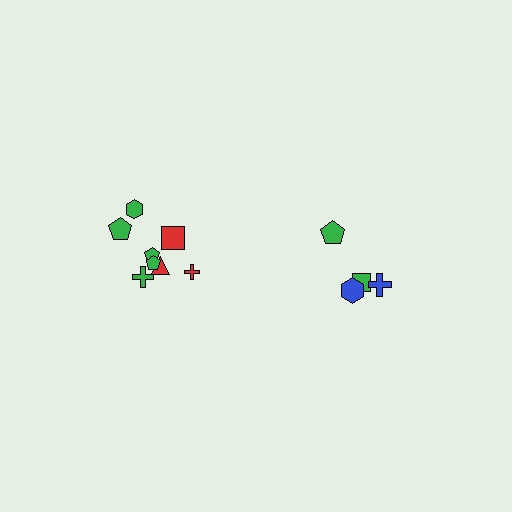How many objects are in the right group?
There are 4 objects.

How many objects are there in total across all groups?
There are 12 objects.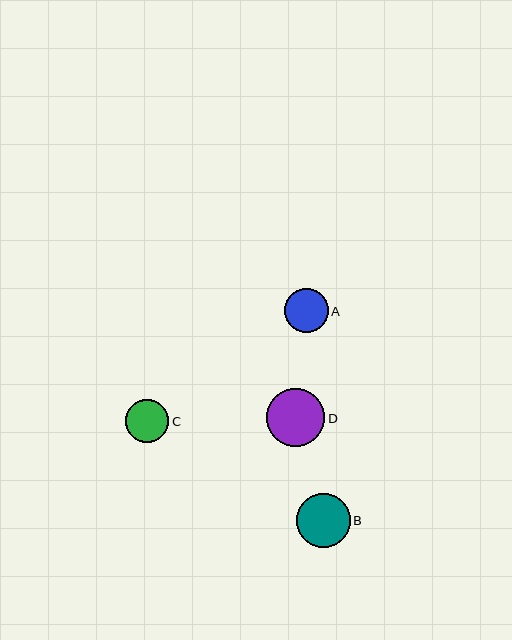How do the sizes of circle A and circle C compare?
Circle A and circle C are approximately the same size.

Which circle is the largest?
Circle D is the largest with a size of approximately 58 pixels.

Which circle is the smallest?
Circle C is the smallest with a size of approximately 43 pixels.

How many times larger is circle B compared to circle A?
Circle B is approximately 1.2 times the size of circle A.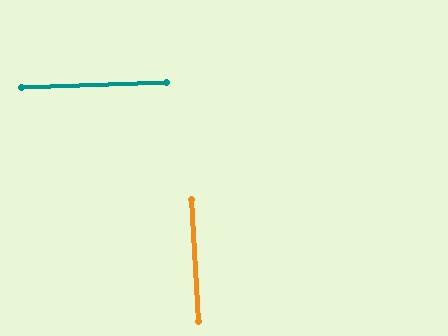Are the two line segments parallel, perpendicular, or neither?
Perpendicular — they meet at approximately 89°.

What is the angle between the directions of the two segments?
Approximately 89 degrees.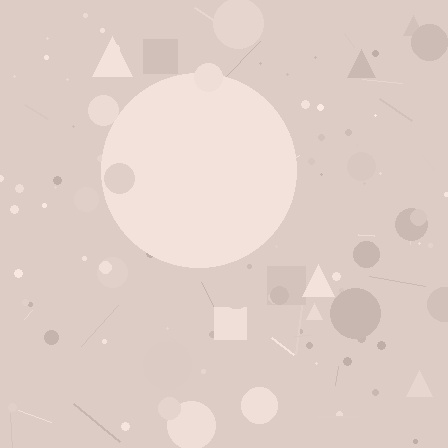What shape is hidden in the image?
A circle is hidden in the image.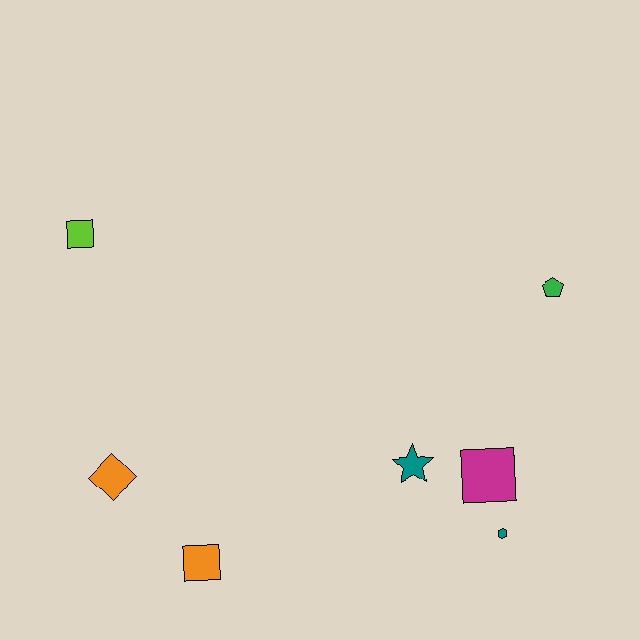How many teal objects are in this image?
There are 2 teal objects.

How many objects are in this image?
There are 7 objects.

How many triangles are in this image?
There are no triangles.